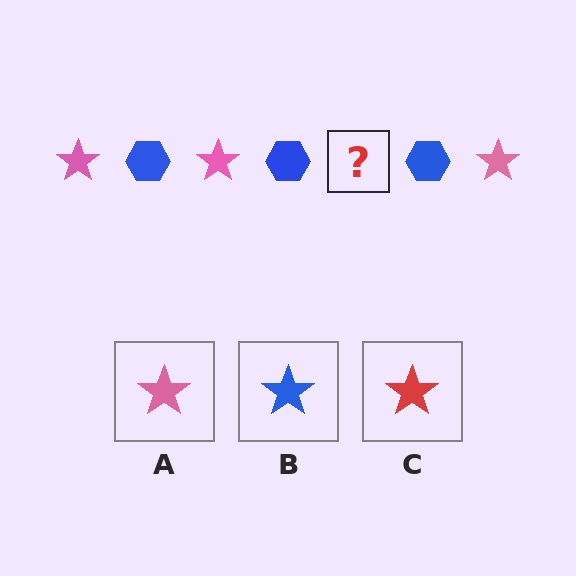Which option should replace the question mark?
Option A.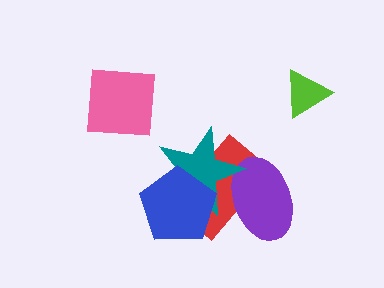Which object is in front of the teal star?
The blue pentagon is in front of the teal star.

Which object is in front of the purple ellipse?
The teal star is in front of the purple ellipse.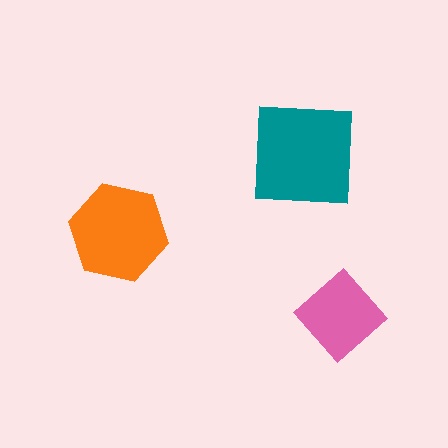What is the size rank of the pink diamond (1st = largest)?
3rd.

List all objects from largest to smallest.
The teal square, the orange hexagon, the pink diamond.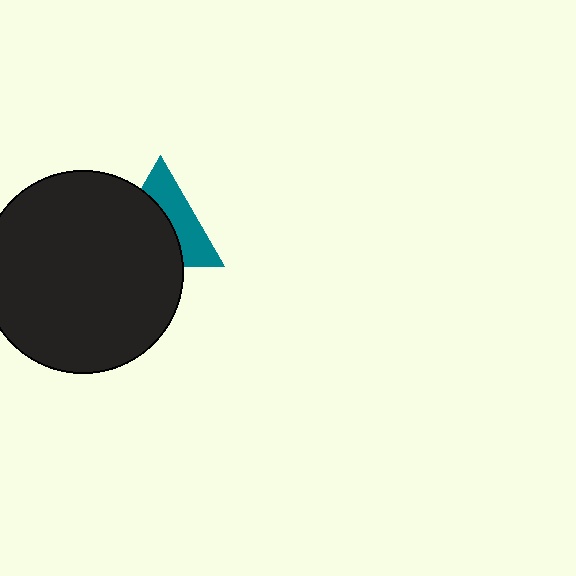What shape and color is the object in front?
The object in front is a black circle.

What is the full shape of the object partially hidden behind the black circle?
The partially hidden object is a teal triangle.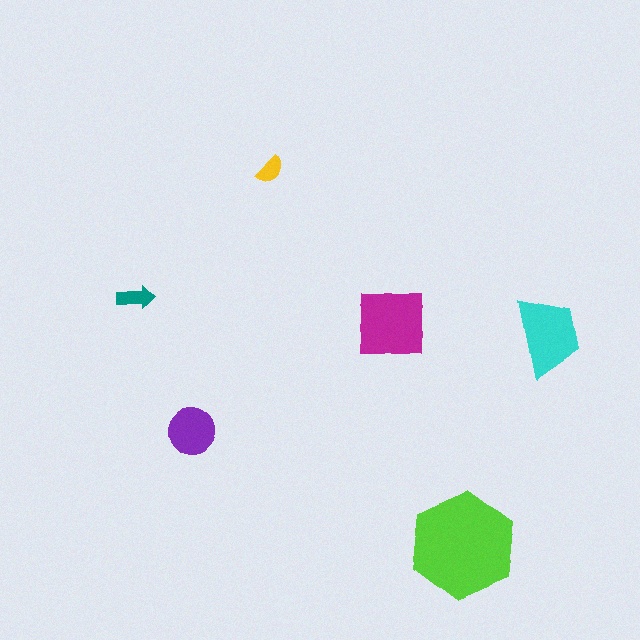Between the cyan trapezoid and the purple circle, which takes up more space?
The cyan trapezoid.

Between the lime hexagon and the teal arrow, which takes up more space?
The lime hexagon.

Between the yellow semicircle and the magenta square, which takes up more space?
The magenta square.